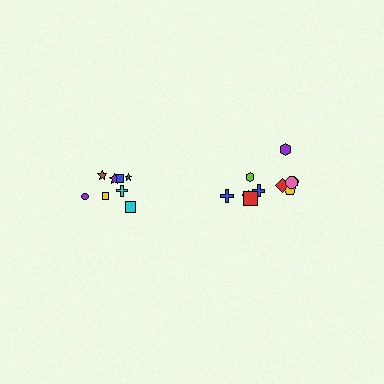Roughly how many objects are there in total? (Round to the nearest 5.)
Roughly 20 objects in total.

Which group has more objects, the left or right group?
The right group.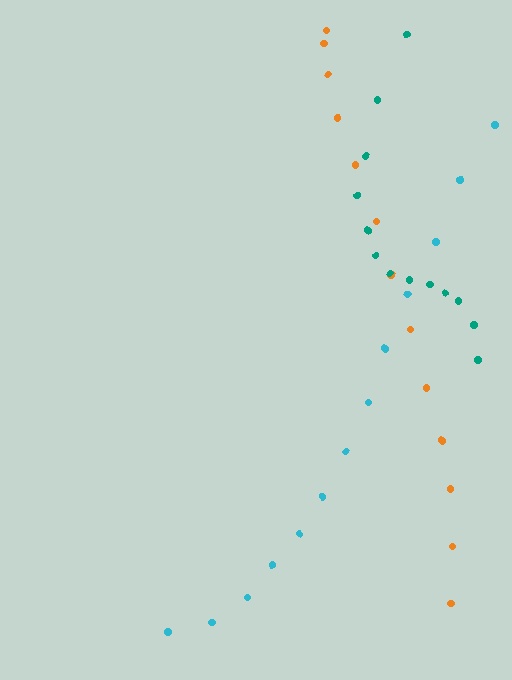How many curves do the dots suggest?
There are 3 distinct paths.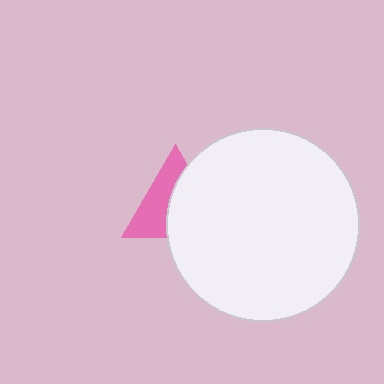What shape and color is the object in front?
The object in front is a white circle.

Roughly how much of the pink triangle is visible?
About half of it is visible (roughly 47%).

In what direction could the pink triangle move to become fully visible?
The pink triangle could move left. That would shift it out from behind the white circle entirely.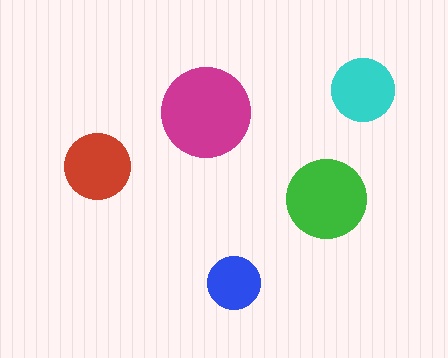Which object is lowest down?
The blue circle is bottommost.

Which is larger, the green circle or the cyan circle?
The green one.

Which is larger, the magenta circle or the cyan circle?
The magenta one.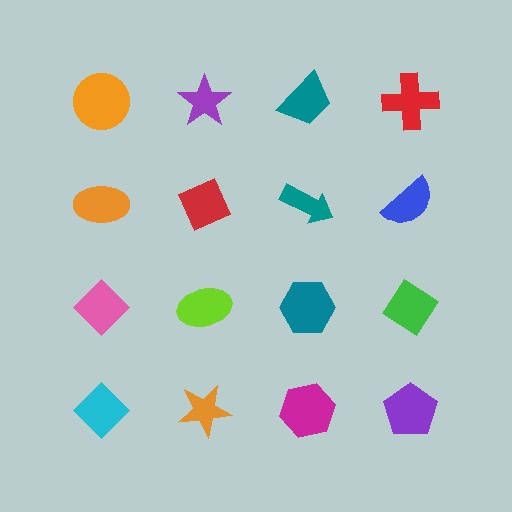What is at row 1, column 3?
A teal trapezoid.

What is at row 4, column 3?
A magenta hexagon.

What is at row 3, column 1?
A pink diamond.